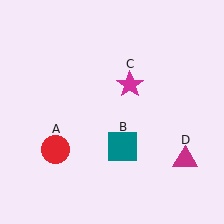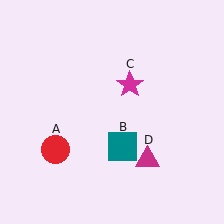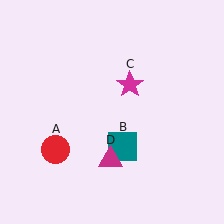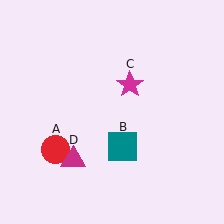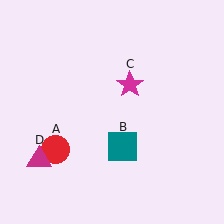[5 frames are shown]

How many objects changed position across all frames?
1 object changed position: magenta triangle (object D).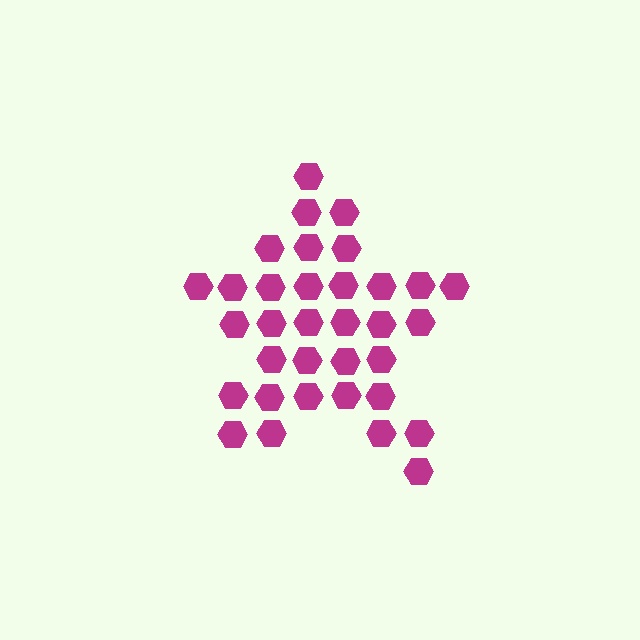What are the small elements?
The small elements are hexagons.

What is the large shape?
The large shape is a star.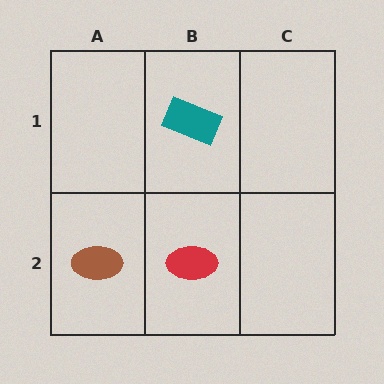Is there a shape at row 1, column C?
No, that cell is empty.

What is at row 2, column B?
A red ellipse.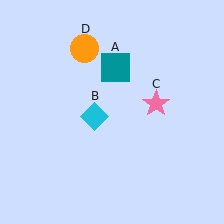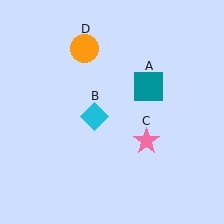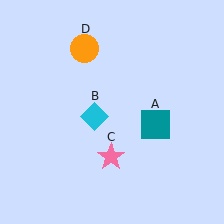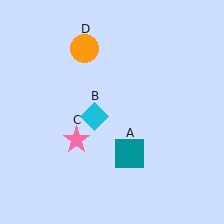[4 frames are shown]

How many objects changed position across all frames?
2 objects changed position: teal square (object A), pink star (object C).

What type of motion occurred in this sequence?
The teal square (object A), pink star (object C) rotated clockwise around the center of the scene.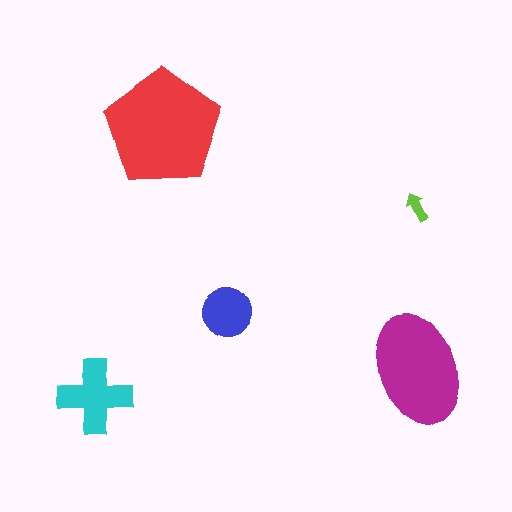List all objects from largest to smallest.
The red pentagon, the magenta ellipse, the cyan cross, the blue circle, the lime arrow.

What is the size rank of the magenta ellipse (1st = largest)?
2nd.